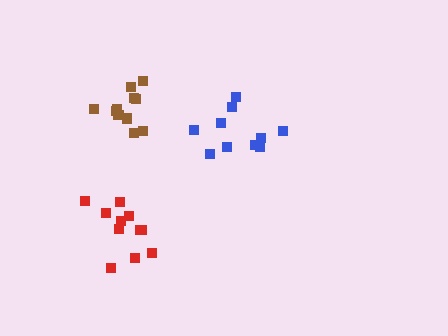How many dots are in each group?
Group 1: 11 dots, Group 2: 10 dots, Group 3: 11 dots (32 total).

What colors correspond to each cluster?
The clusters are colored: brown, blue, red.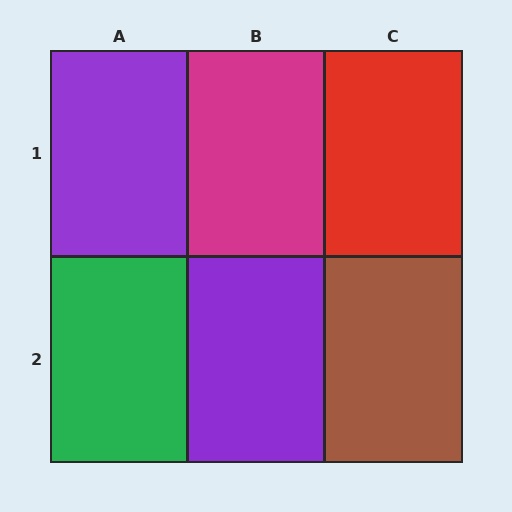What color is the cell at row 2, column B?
Purple.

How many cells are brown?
1 cell is brown.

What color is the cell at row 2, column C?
Brown.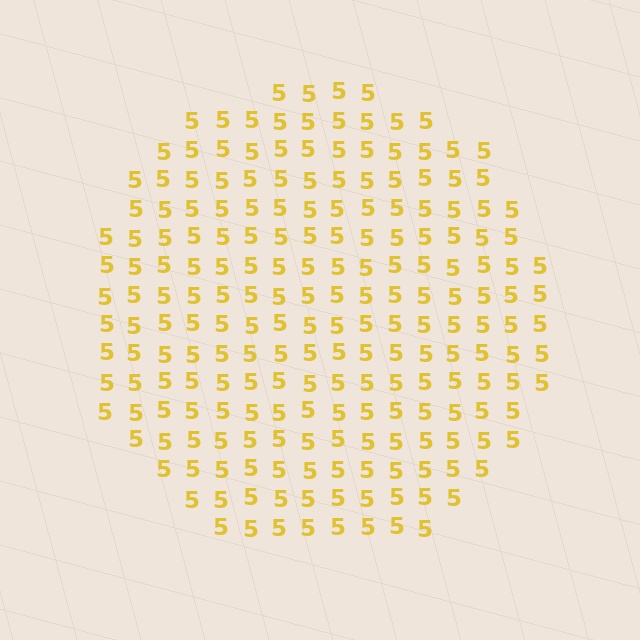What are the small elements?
The small elements are digit 5's.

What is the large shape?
The large shape is a circle.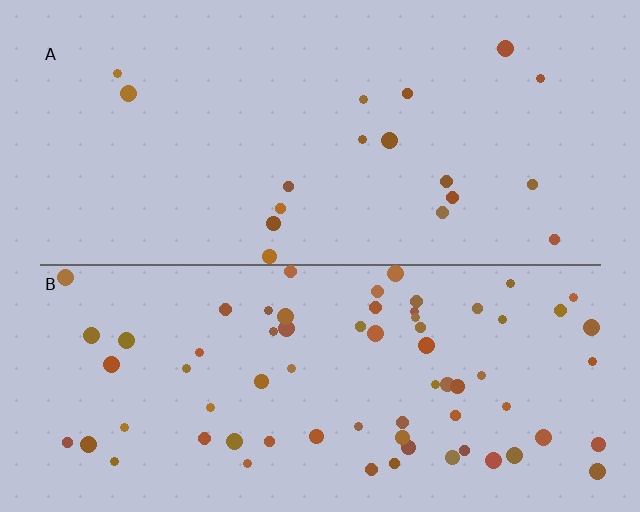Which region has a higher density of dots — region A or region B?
B (the bottom).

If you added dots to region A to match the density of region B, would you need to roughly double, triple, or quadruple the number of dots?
Approximately quadruple.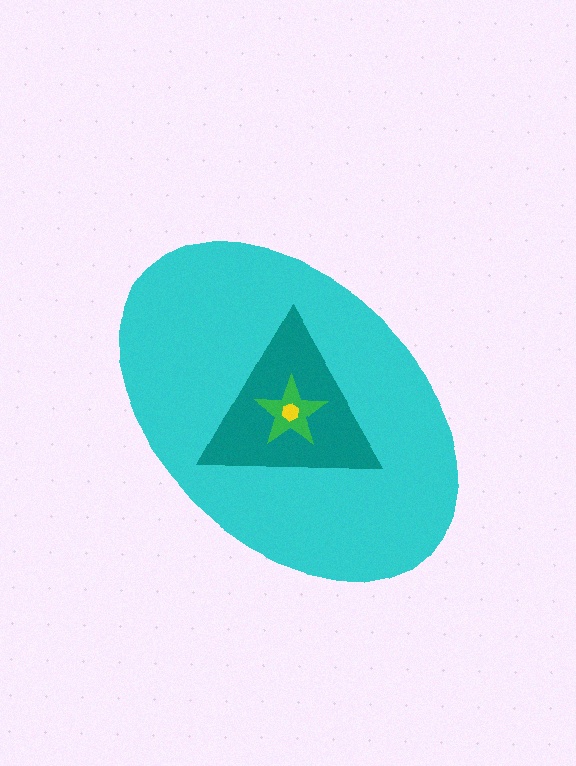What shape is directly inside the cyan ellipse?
The teal triangle.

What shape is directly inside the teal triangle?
The green star.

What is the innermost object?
The yellow hexagon.